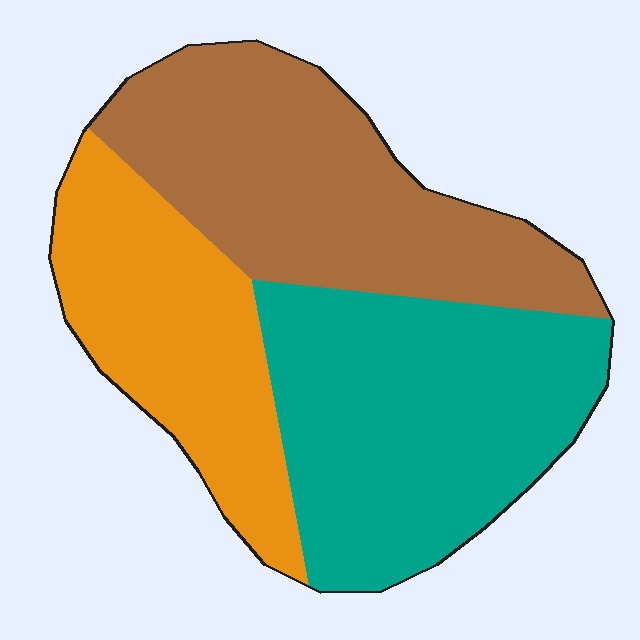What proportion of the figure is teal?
Teal takes up about three eighths (3/8) of the figure.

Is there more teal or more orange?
Teal.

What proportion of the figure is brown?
Brown covers about 35% of the figure.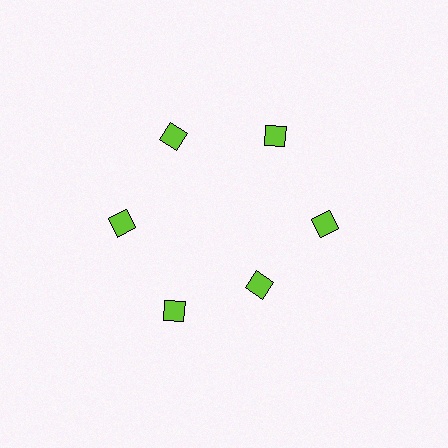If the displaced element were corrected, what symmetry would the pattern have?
It would have 6-fold rotational symmetry — the pattern would map onto itself every 60 degrees.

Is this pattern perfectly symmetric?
No. The 6 lime diamonds are arranged in a ring, but one element near the 5 o'clock position is pulled inward toward the center, breaking the 6-fold rotational symmetry.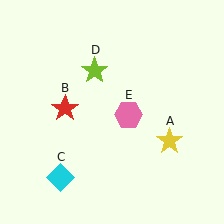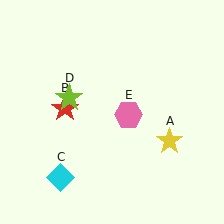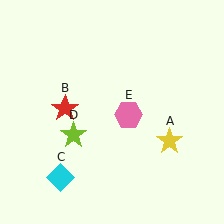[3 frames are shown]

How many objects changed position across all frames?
1 object changed position: lime star (object D).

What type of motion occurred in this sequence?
The lime star (object D) rotated counterclockwise around the center of the scene.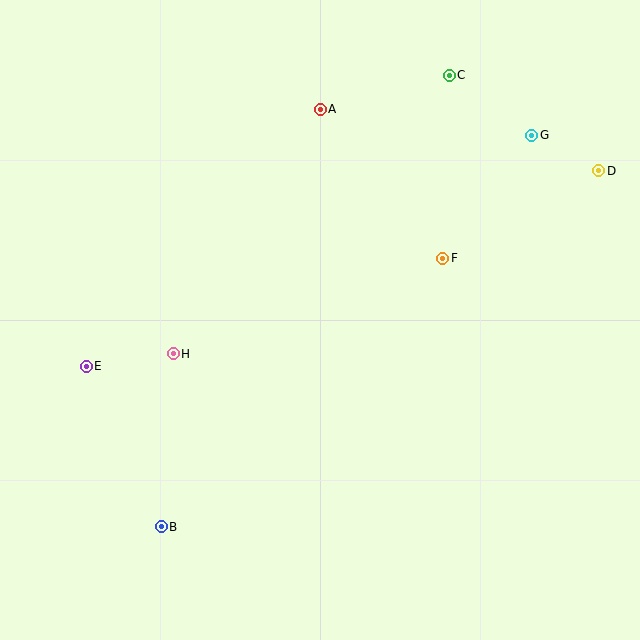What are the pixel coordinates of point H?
Point H is at (173, 354).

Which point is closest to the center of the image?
Point F at (443, 258) is closest to the center.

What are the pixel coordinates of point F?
Point F is at (443, 258).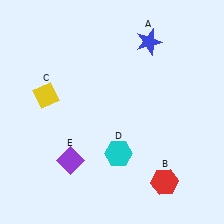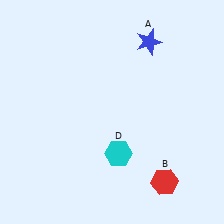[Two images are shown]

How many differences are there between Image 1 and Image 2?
There are 2 differences between the two images.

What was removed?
The purple diamond (E), the yellow diamond (C) were removed in Image 2.